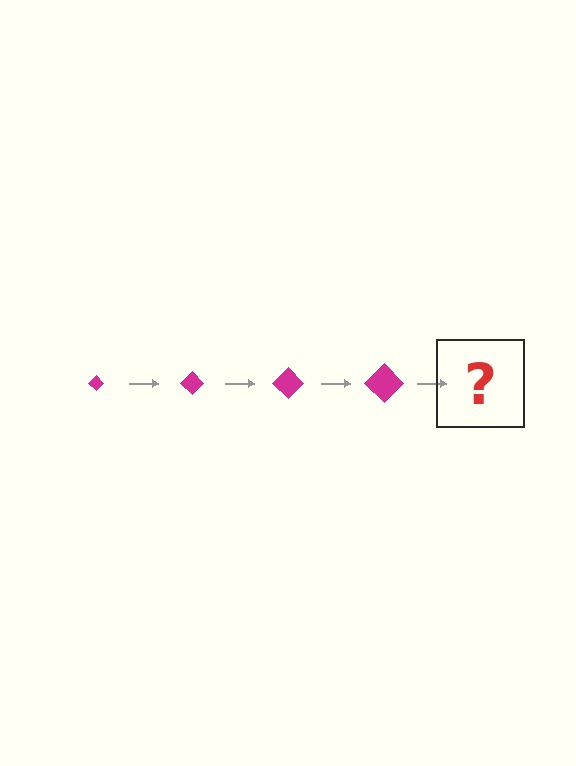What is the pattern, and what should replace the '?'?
The pattern is that the diamond gets progressively larger each step. The '?' should be a magenta diamond, larger than the previous one.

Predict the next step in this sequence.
The next step is a magenta diamond, larger than the previous one.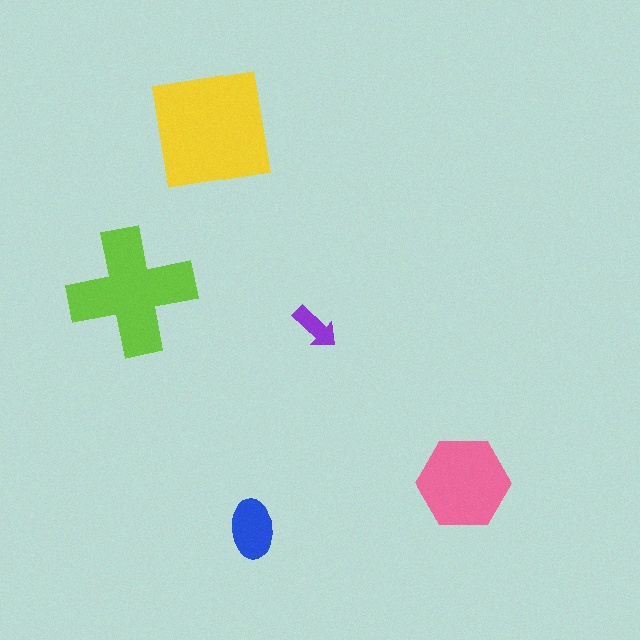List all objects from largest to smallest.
The yellow square, the lime cross, the pink hexagon, the blue ellipse, the purple arrow.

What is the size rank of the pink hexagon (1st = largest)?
3rd.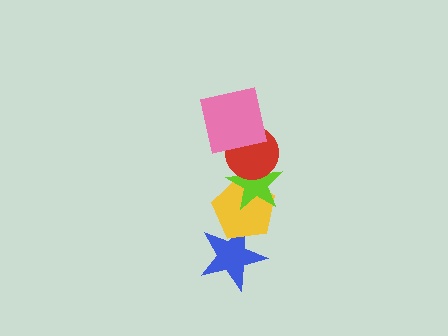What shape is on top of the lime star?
The red circle is on top of the lime star.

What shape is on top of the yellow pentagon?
The lime star is on top of the yellow pentagon.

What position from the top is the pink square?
The pink square is 1st from the top.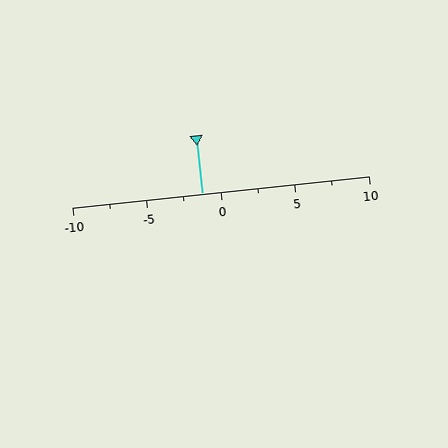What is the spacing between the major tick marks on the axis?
The major ticks are spaced 5 apart.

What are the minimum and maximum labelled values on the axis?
The axis runs from -10 to 10.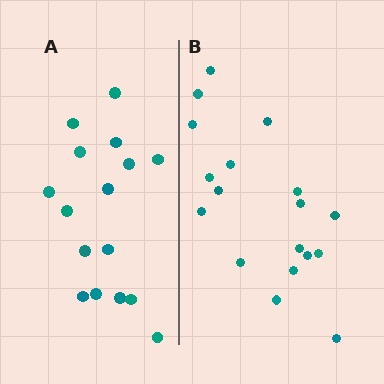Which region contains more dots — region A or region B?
Region B (the right region) has more dots.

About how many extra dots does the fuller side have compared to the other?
Region B has just a few more — roughly 2 or 3 more dots than region A.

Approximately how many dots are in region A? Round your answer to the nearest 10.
About 20 dots. (The exact count is 16, which rounds to 20.)